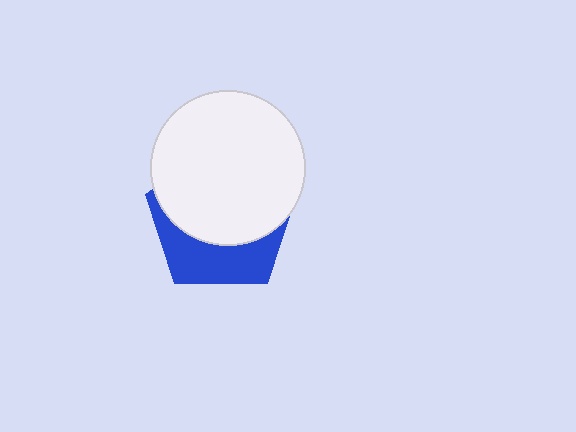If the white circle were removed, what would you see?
You would see the complete blue pentagon.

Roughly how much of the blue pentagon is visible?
A small part of it is visible (roughly 37%).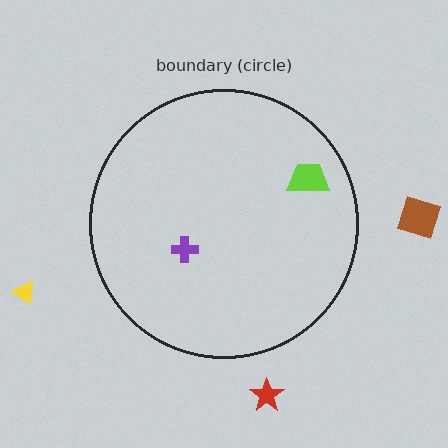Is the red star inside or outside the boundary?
Outside.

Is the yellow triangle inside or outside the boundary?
Outside.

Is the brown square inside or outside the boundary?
Outside.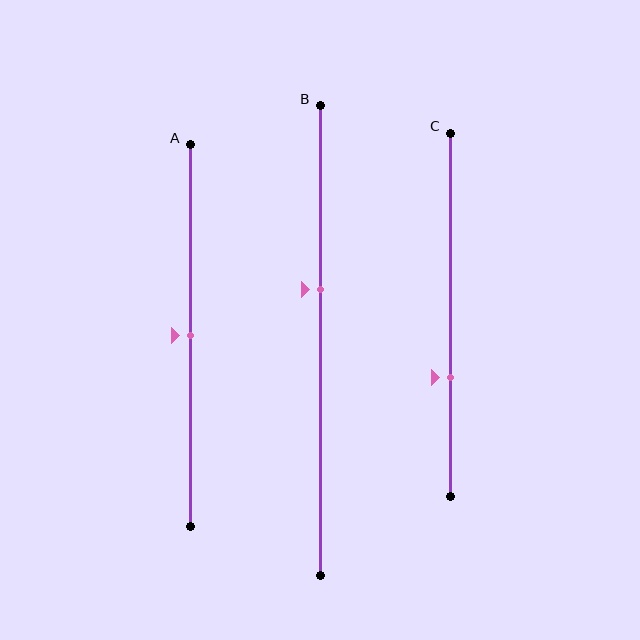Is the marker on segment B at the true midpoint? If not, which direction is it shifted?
No, the marker on segment B is shifted upward by about 11% of the segment length.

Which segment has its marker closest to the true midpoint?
Segment A has its marker closest to the true midpoint.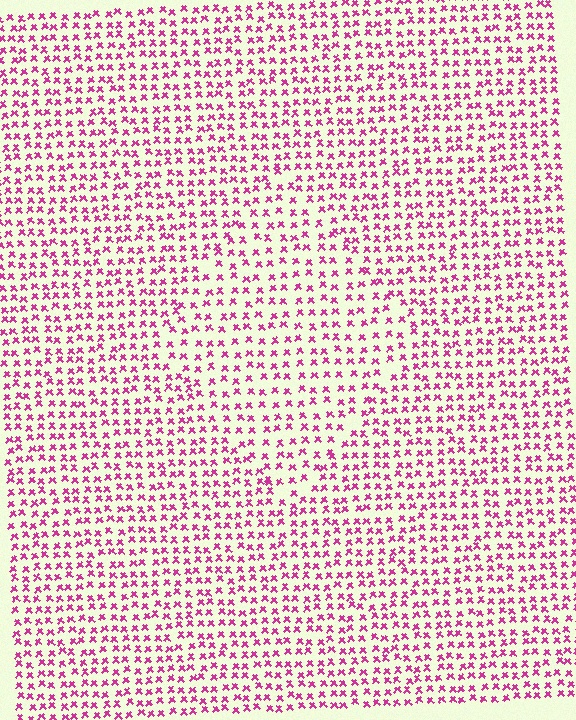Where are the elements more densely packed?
The elements are more densely packed outside the diamond boundary.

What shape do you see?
I see a diamond.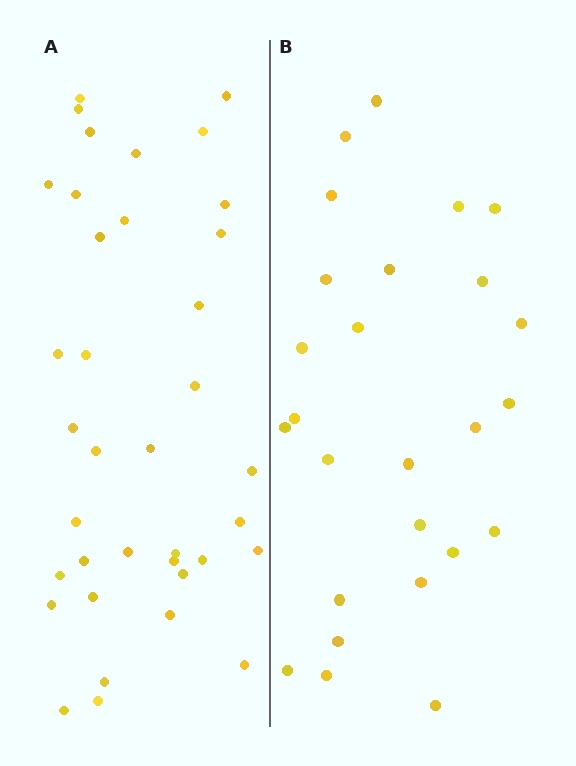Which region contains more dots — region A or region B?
Region A (the left region) has more dots.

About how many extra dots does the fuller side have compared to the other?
Region A has roughly 12 or so more dots than region B.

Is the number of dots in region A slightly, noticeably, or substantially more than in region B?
Region A has noticeably more, but not dramatically so. The ratio is roughly 1.4 to 1.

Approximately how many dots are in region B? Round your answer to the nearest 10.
About 30 dots. (The exact count is 26, which rounds to 30.)